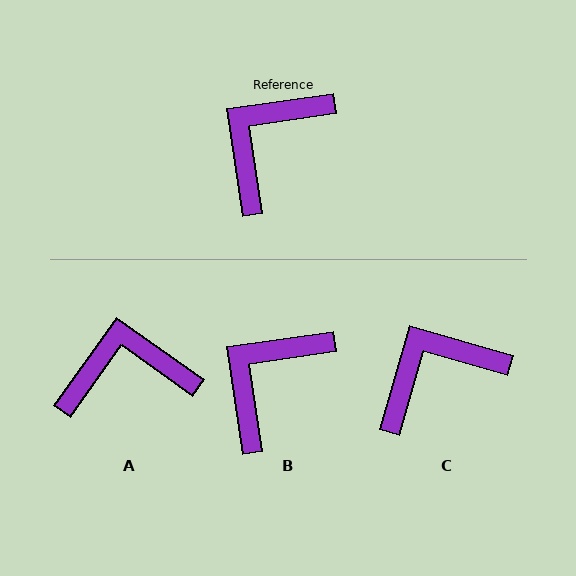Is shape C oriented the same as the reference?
No, it is off by about 24 degrees.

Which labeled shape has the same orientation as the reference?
B.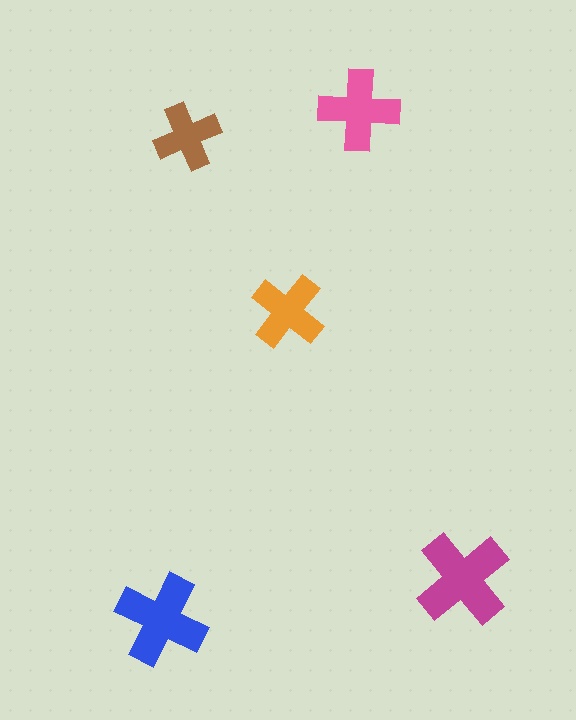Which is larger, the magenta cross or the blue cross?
The magenta one.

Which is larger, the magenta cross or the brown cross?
The magenta one.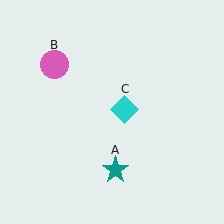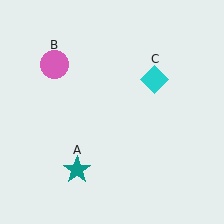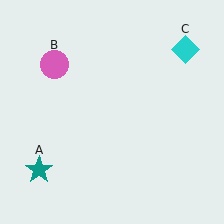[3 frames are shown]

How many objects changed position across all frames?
2 objects changed position: teal star (object A), cyan diamond (object C).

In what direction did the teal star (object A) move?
The teal star (object A) moved left.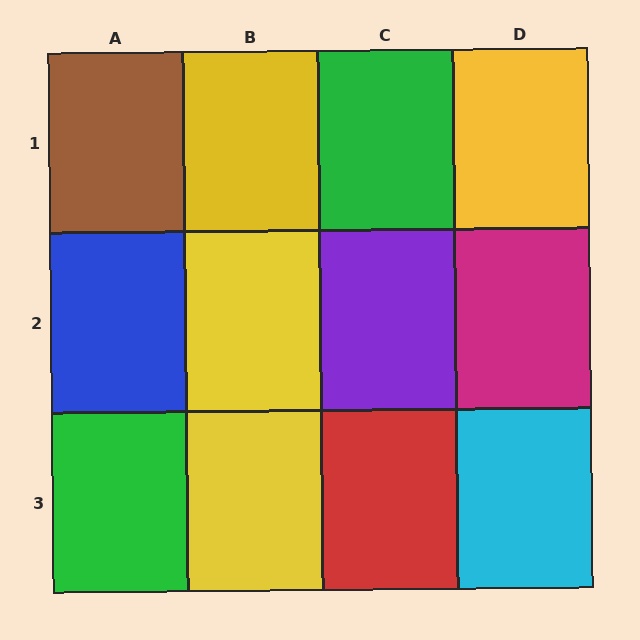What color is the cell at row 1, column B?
Yellow.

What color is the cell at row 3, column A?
Green.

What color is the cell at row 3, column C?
Red.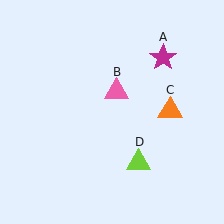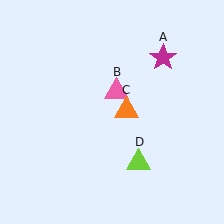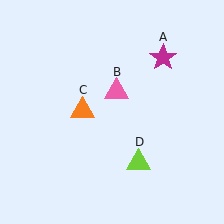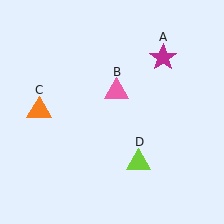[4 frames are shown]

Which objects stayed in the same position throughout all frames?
Magenta star (object A) and pink triangle (object B) and lime triangle (object D) remained stationary.